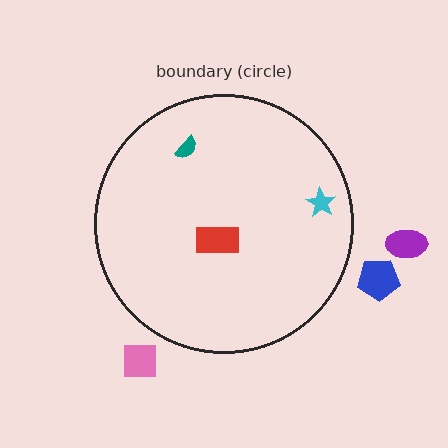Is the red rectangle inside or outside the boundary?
Inside.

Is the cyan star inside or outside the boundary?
Inside.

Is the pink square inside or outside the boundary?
Outside.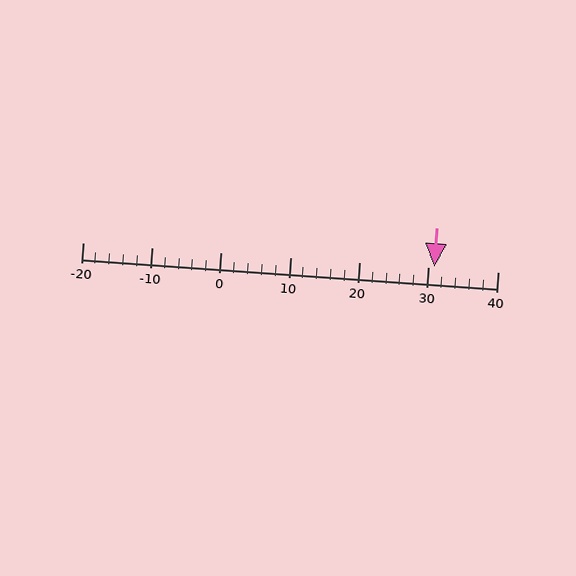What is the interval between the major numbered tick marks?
The major tick marks are spaced 10 units apart.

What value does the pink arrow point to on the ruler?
The pink arrow points to approximately 31.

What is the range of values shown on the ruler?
The ruler shows values from -20 to 40.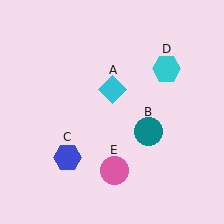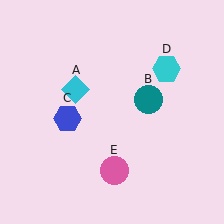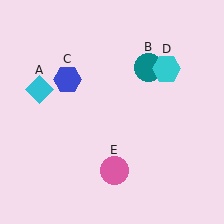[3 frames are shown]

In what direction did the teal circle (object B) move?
The teal circle (object B) moved up.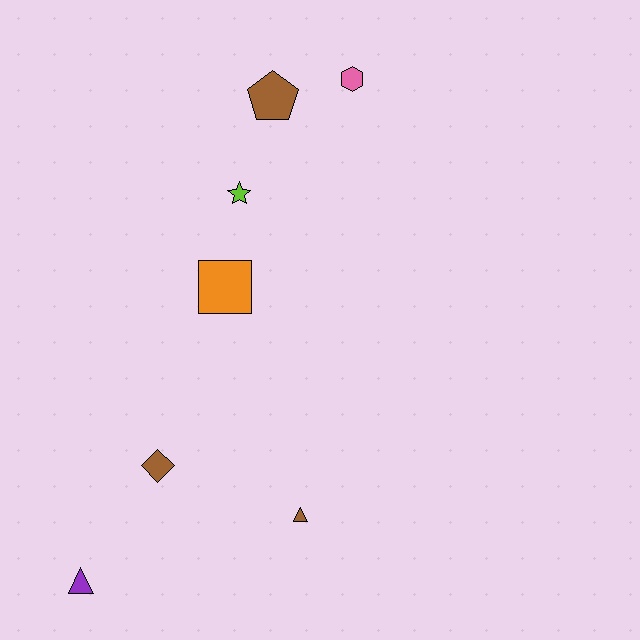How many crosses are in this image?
There are no crosses.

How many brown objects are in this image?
There are 3 brown objects.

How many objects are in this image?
There are 7 objects.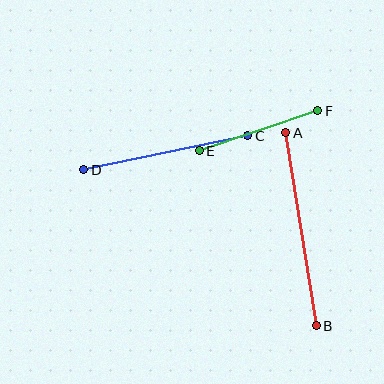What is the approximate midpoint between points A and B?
The midpoint is at approximately (301, 229) pixels.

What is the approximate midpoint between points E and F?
The midpoint is at approximately (259, 131) pixels.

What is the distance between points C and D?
The distance is approximately 167 pixels.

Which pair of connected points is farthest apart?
Points A and B are farthest apart.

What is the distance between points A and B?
The distance is approximately 196 pixels.